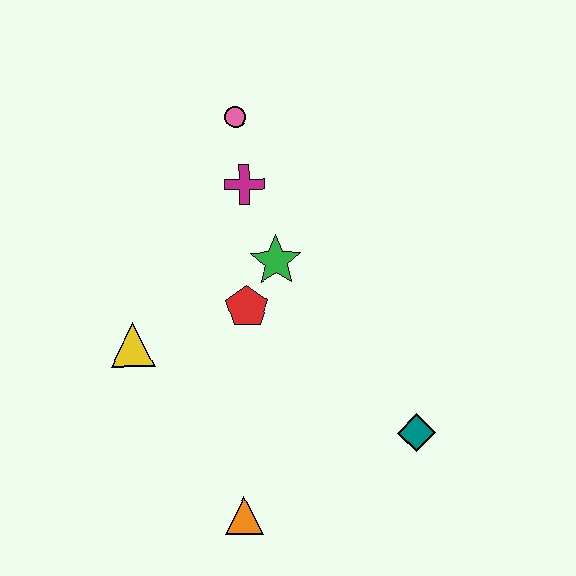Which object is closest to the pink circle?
The magenta cross is closest to the pink circle.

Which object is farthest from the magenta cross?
The orange triangle is farthest from the magenta cross.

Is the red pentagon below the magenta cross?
Yes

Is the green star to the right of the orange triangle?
Yes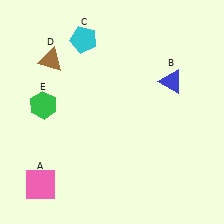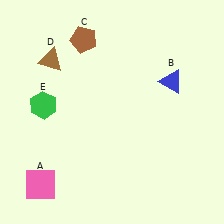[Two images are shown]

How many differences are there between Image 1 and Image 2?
There is 1 difference between the two images.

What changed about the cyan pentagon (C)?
In Image 1, C is cyan. In Image 2, it changed to brown.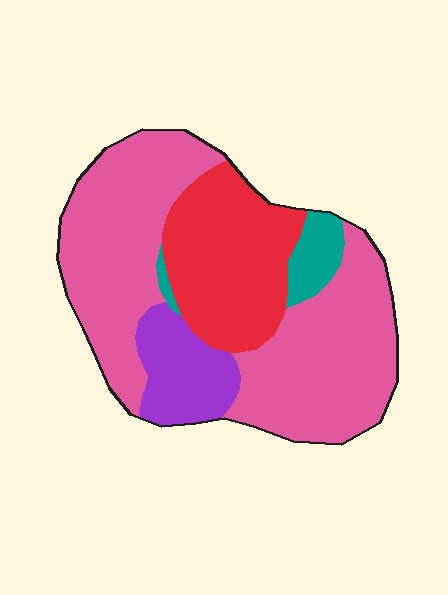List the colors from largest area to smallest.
From largest to smallest: pink, red, purple, teal.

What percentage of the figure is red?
Red takes up between a sixth and a third of the figure.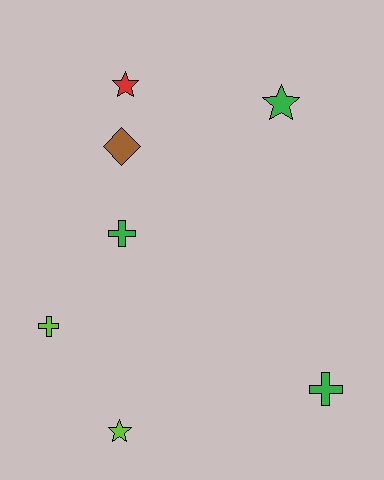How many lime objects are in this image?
There are 2 lime objects.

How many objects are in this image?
There are 7 objects.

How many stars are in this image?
There are 3 stars.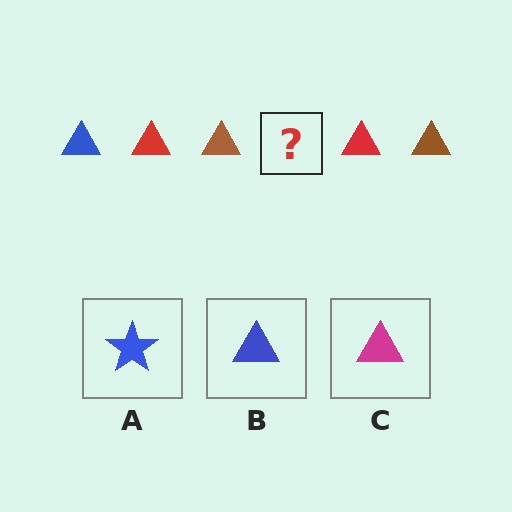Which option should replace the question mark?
Option B.